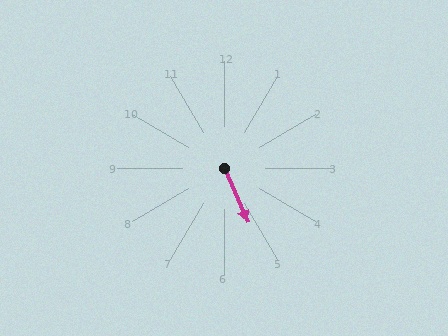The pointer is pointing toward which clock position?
Roughly 5 o'clock.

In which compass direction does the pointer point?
Southeast.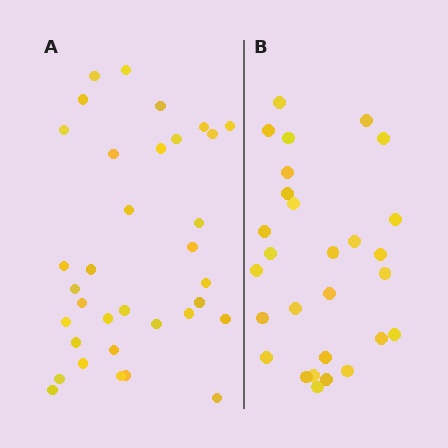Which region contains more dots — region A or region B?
Region A (the left region) has more dots.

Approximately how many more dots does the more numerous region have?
Region A has about 6 more dots than region B.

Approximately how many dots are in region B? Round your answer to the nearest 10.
About 30 dots. (The exact count is 28, which rounds to 30.)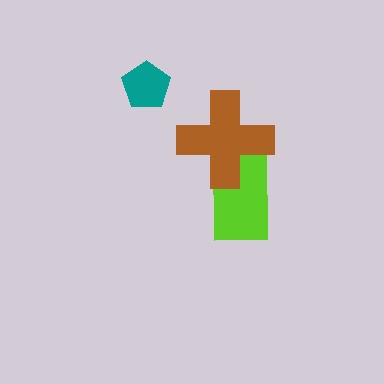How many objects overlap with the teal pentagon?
0 objects overlap with the teal pentagon.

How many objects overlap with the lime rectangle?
1 object overlaps with the lime rectangle.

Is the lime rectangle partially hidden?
Yes, it is partially covered by another shape.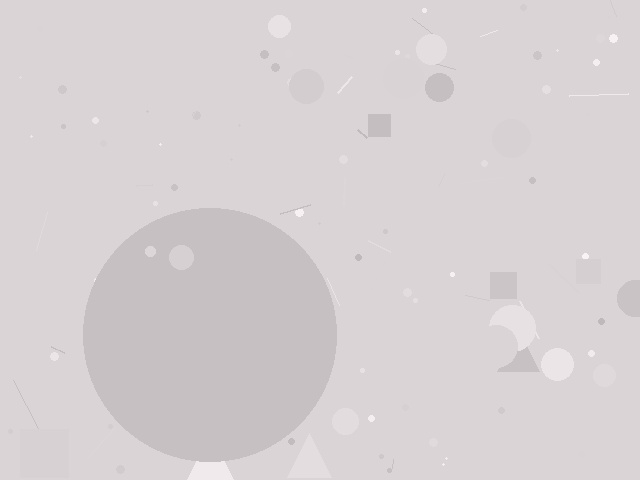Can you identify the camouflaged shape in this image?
The camouflaged shape is a circle.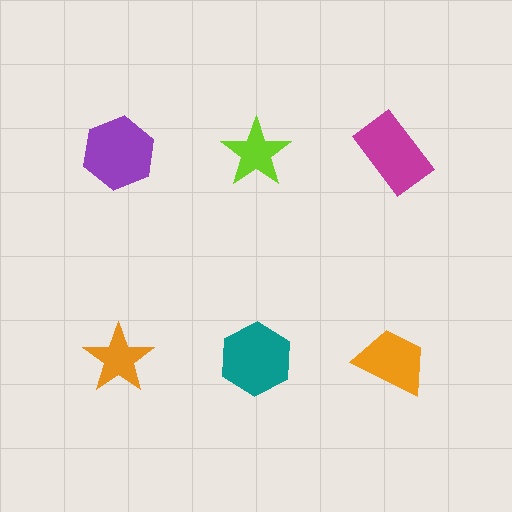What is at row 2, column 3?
An orange trapezoid.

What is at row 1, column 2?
A lime star.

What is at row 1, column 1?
A purple hexagon.